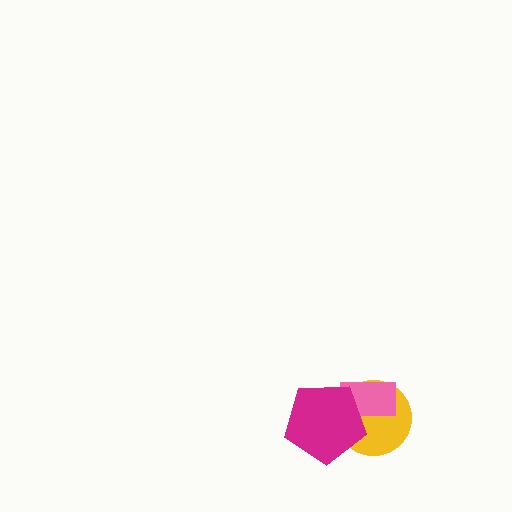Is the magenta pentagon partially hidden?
No, no other shape covers it.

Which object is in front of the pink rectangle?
The magenta pentagon is in front of the pink rectangle.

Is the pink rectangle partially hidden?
Yes, it is partially covered by another shape.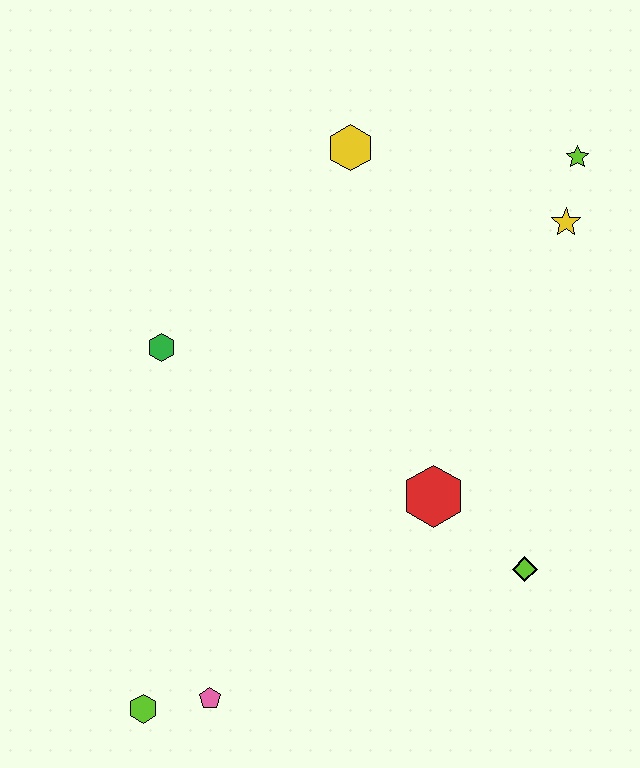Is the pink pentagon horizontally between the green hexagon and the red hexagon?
Yes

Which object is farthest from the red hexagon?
The lime star is farthest from the red hexagon.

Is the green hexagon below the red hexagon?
No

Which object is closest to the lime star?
The yellow star is closest to the lime star.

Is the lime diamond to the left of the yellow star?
Yes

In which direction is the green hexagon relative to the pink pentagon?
The green hexagon is above the pink pentagon.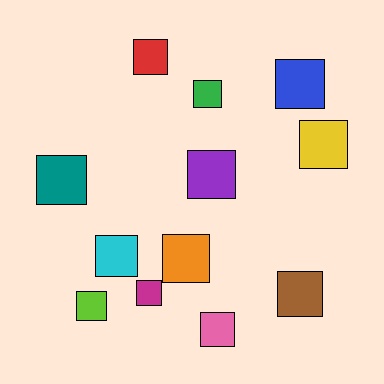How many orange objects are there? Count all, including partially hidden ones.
There is 1 orange object.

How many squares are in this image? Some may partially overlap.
There are 12 squares.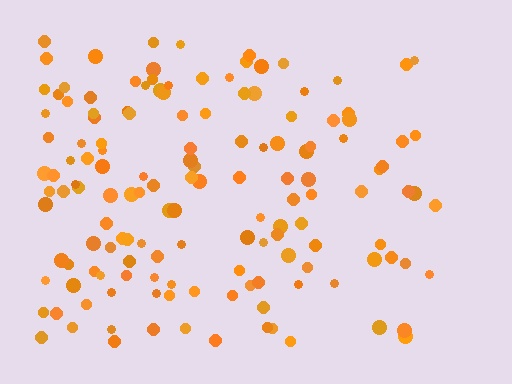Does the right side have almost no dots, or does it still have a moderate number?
Still a moderate number, just noticeably fewer than the left.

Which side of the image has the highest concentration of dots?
The left.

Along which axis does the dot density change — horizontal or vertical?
Horizontal.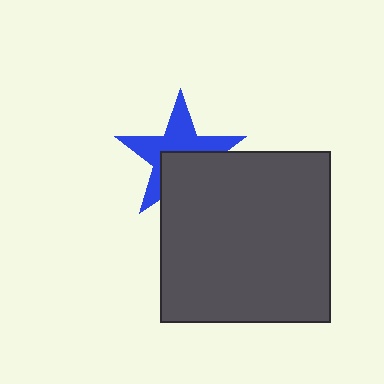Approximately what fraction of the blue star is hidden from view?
Roughly 42% of the blue star is hidden behind the dark gray square.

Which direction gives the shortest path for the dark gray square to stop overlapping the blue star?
Moving down gives the shortest separation.